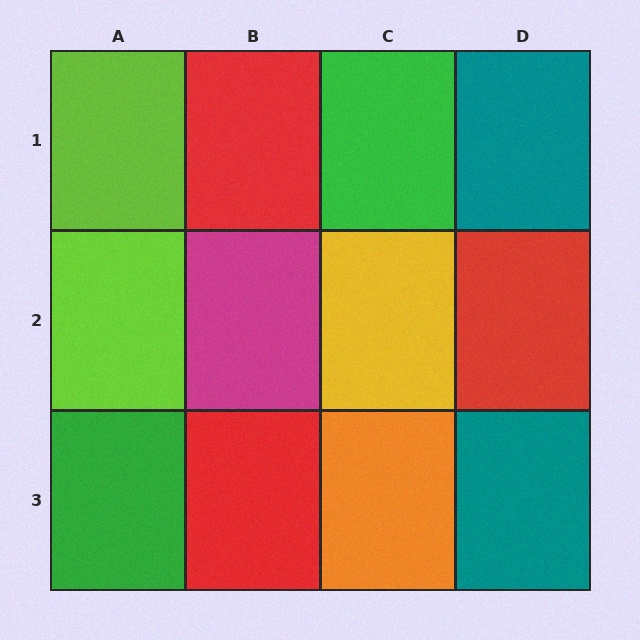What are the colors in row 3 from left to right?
Green, red, orange, teal.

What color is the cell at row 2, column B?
Magenta.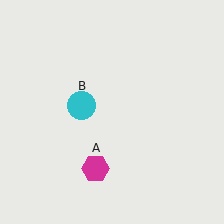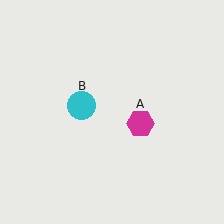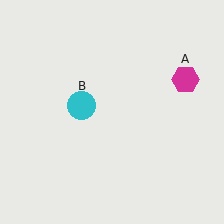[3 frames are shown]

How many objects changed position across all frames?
1 object changed position: magenta hexagon (object A).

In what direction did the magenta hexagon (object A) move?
The magenta hexagon (object A) moved up and to the right.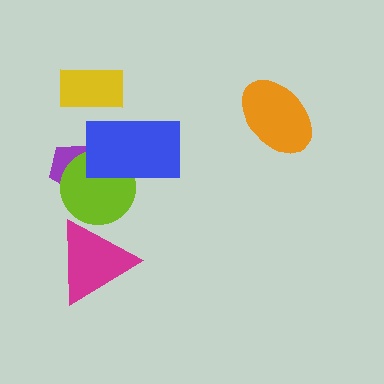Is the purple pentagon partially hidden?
Yes, it is partially covered by another shape.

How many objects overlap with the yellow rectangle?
0 objects overlap with the yellow rectangle.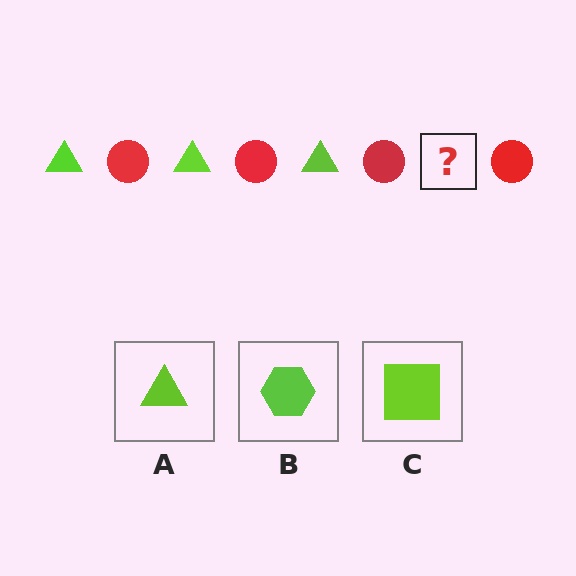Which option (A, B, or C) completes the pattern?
A.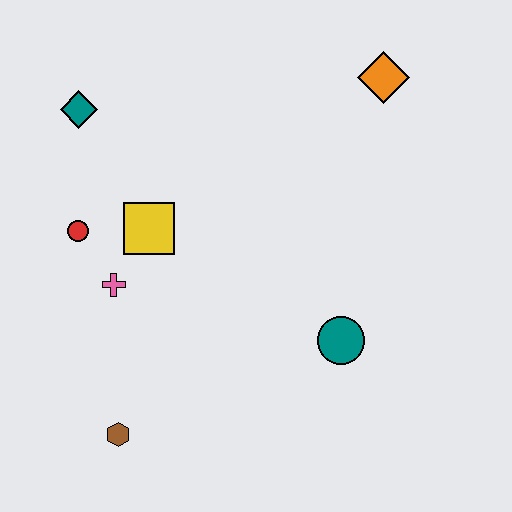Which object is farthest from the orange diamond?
The brown hexagon is farthest from the orange diamond.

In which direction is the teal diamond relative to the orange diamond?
The teal diamond is to the left of the orange diamond.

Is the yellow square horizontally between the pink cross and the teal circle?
Yes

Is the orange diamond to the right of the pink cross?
Yes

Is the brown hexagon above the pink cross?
No